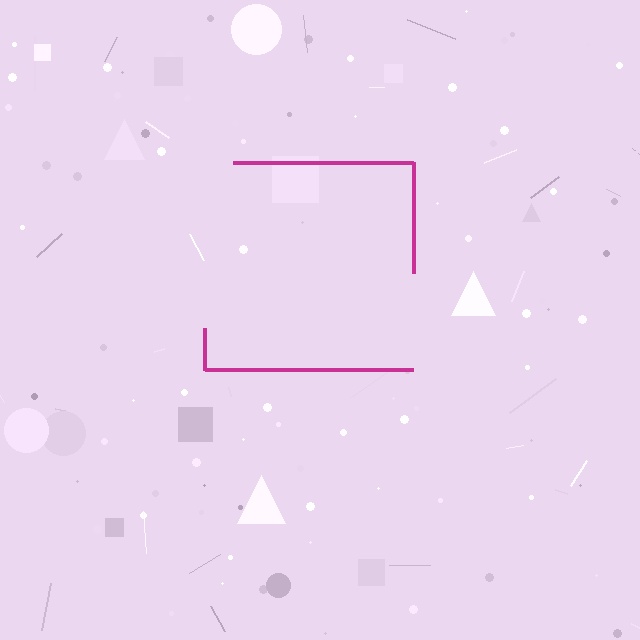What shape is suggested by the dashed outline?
The dashed outline suggests a square.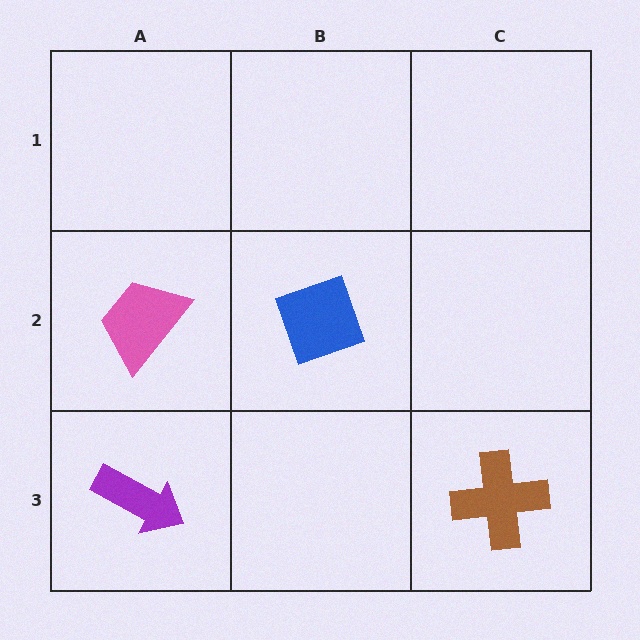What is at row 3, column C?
A brown cross.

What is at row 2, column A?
A pink trapezoid.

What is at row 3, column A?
A purple arrow.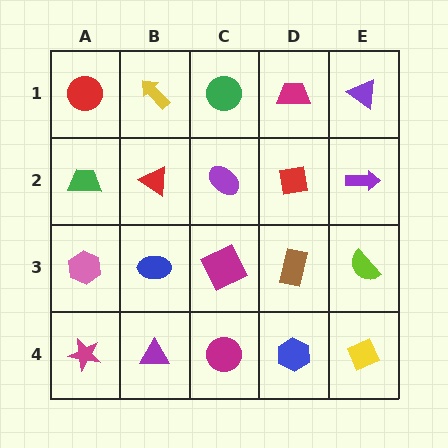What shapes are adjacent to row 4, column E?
A lime semicircle (row 3, column E), a blue hexagon (row 4, column D).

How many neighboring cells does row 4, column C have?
3.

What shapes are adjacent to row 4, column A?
A pink hexagon (row 3, column A), a purple triangle (row 4, column B).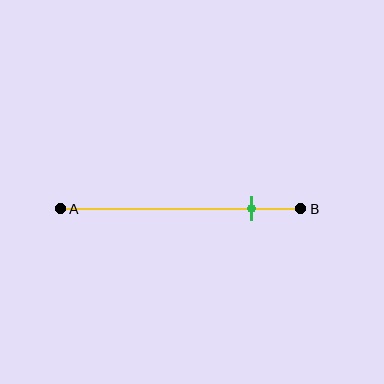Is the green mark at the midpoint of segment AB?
No, the mark is at about 80% from A, not at the 50% midpoint.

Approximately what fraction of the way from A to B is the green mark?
The green mark is approximately 80% of the way from A to B.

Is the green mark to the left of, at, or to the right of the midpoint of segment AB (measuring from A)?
The green mark is to the right of the midpoint of segment AB.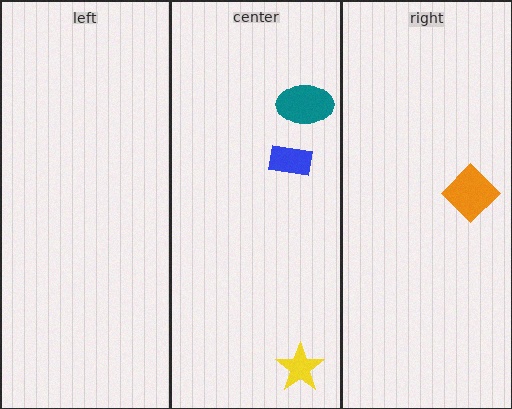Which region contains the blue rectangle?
The center region.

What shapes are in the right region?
The orange diamond.